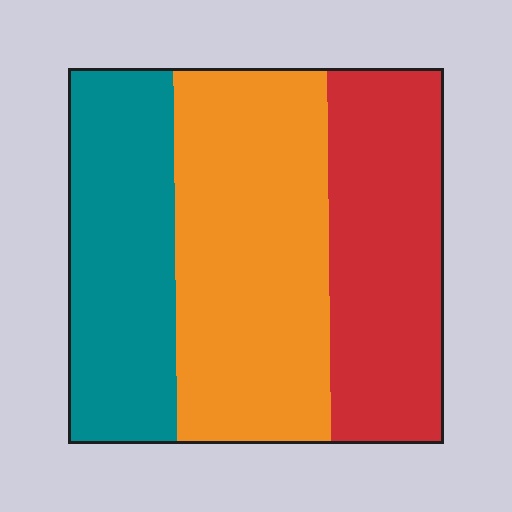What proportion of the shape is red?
Red takes up about one third (1/3) of the shape.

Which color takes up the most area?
Orange, at roughly 40%.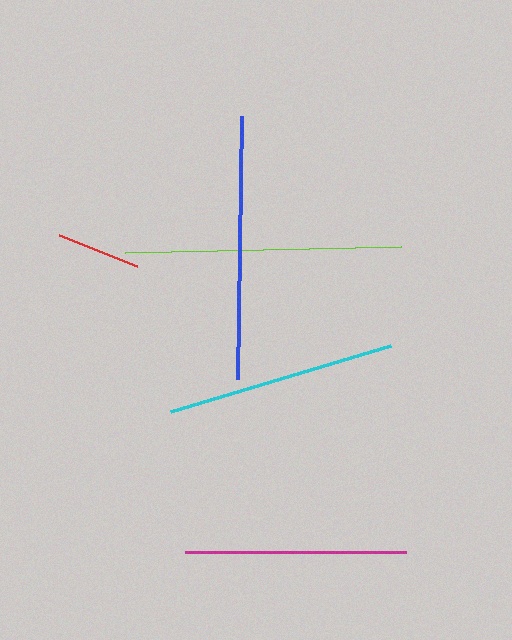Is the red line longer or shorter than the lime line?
The lime line is longer than the red line.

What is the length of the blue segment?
The blue segment is approximately 263 pixels long.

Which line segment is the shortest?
The red line is the shortest at approximately 84 pixels.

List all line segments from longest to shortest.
From longest to shortest: lime, blue, cyan, magenta, red.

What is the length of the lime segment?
The lime segment is approximately 276 pixels long.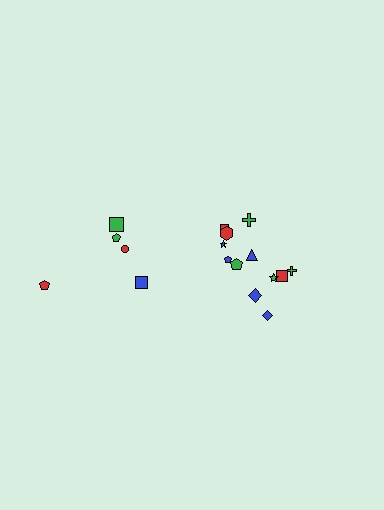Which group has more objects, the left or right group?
The right group.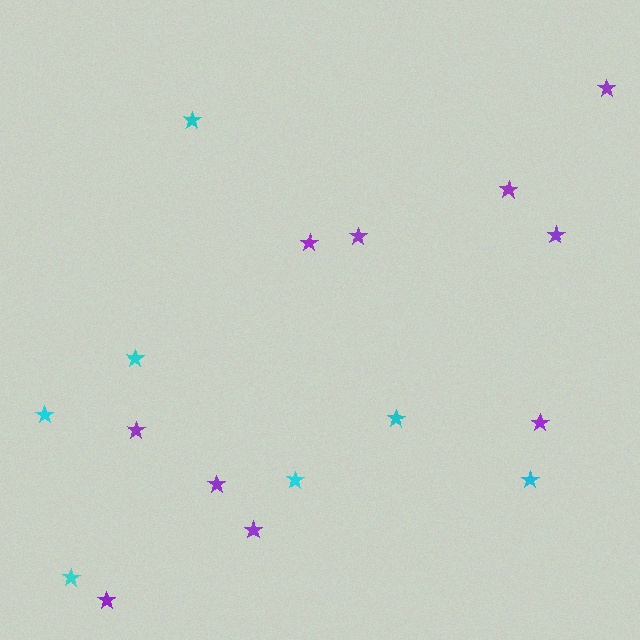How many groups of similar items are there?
There are 2 groups: one group of purple stars (10) and one group of cyan stars (7).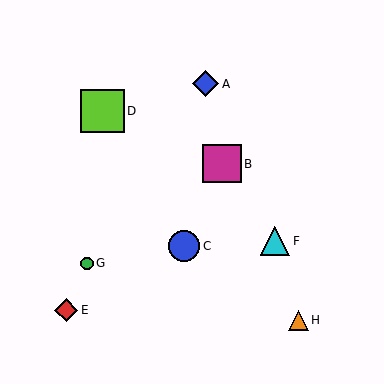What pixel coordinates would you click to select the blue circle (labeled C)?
Click at (184, 246) to select the blue circle C.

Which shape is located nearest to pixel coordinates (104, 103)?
The lime square (labeled D) at (102, 111) is nearest to that location.